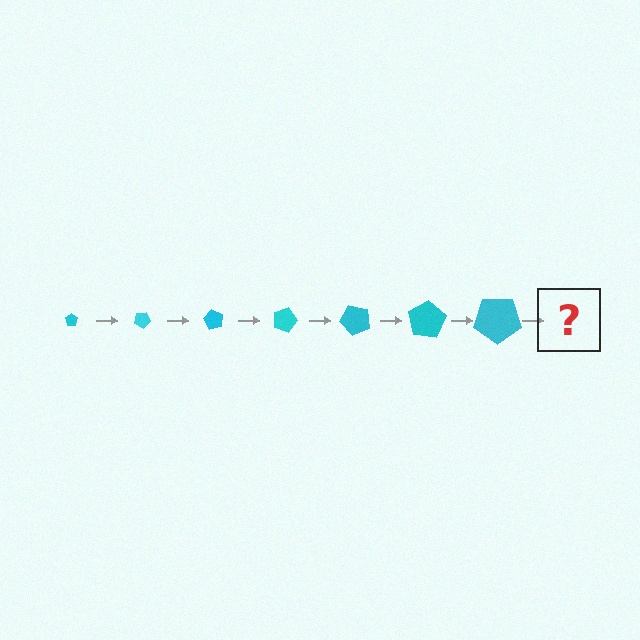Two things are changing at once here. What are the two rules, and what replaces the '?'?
The two rules are that the pentagon grows larger each step and it rotates 30 degrees each step. The '?' should be a pentagon, larger than the previous one and rotated 210 degrees from the start.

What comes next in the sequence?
The next element should be a pentagon, larger than the previous one and rotated 210 degrees from the start.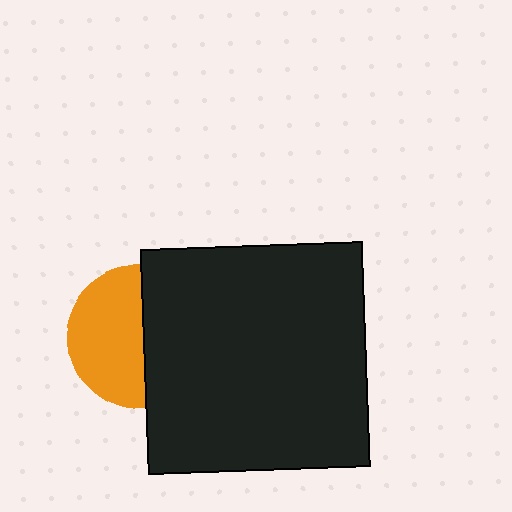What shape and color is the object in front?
The object in front is a black rectangle.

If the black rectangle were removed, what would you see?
You would see the complete orange circle.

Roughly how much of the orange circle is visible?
About half of it is visible (roughly 53%).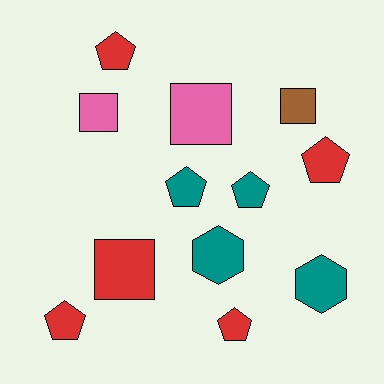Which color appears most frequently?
Red, with 5 objects.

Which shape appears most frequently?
Pentagon, with 6 objects.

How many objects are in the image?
There are 12 objects.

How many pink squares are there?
There are 2 pink squares.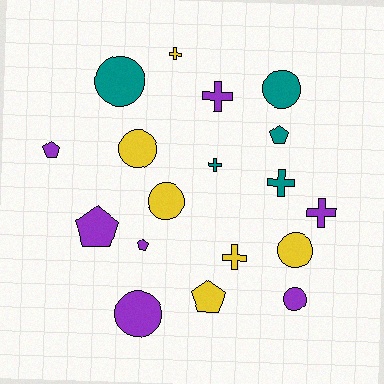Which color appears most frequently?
Purple, with 7 objects.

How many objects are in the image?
There are 18 objects.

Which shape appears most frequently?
Circle, with 7 objects.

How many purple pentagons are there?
There are 3 purple pentagons.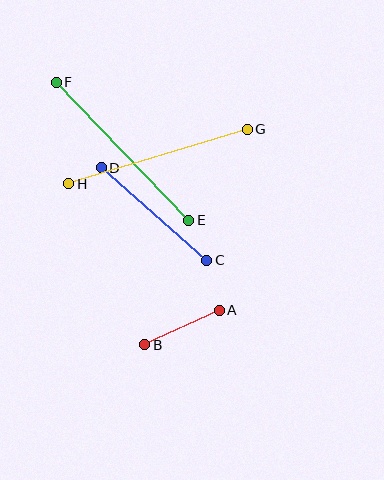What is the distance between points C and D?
The distance is approximately 140 pixels.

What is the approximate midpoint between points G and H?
The midpoint is at approximately (158, 157) pixels.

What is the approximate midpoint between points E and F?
The midpoint is at approximately (123, 151) pixels.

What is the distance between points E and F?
The distance is approximately 192 pixels.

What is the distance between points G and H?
The distance is approximately 187 pixels.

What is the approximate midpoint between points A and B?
The midpoint is at approximately (182, 327) pixels.